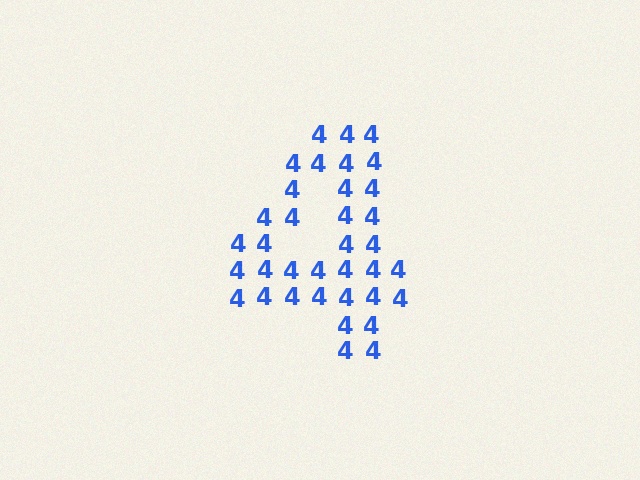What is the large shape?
The large shape is the digit 4.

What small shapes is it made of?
It is made of small digit 4's.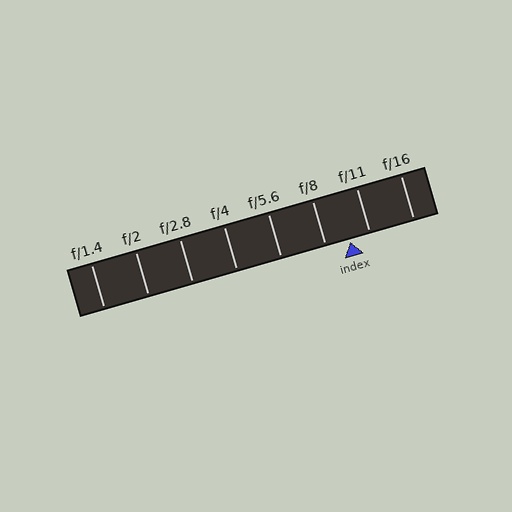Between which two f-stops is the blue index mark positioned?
The index mark is between f/8 and f/11.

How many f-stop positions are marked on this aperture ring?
There are 8 f-stop positions marked.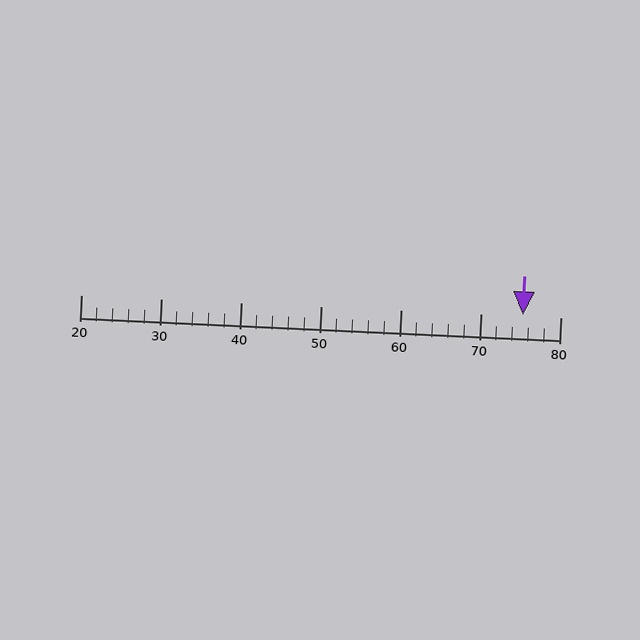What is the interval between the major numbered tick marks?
The major tick marks are spaced 10 units apart.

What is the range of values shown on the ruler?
The ruler shows values from 20 to 80.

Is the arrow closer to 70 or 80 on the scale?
The arrow is closer to 80.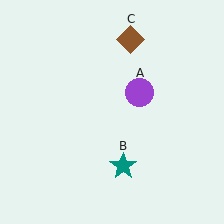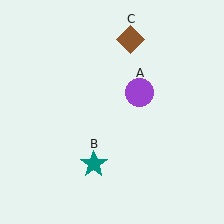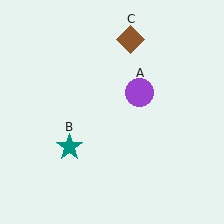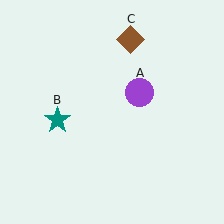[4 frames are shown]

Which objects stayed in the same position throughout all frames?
Purple circle (object A) and brown diamond (object C) remained stationary.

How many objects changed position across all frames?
1 object changed position: teal star (object B).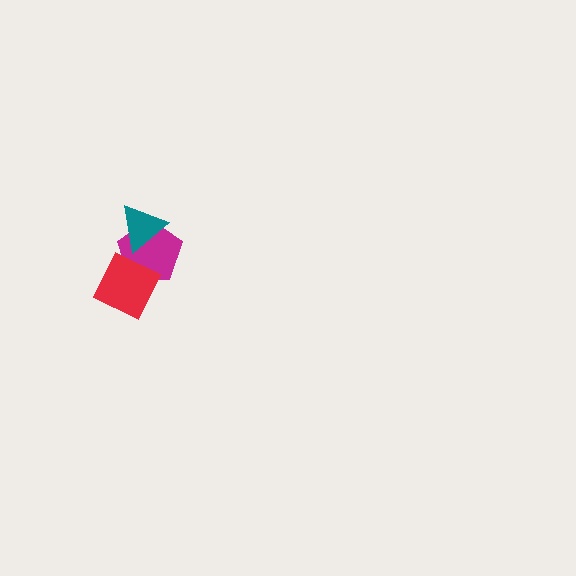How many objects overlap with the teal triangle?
1 object overlaps with the teal triangle.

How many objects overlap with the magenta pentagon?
2 objects overlap with the magenta pentagon.